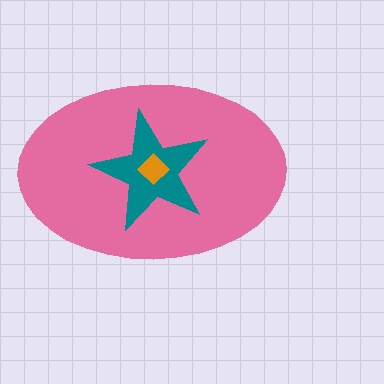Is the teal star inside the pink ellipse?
Yes.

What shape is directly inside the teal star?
The orange diamond.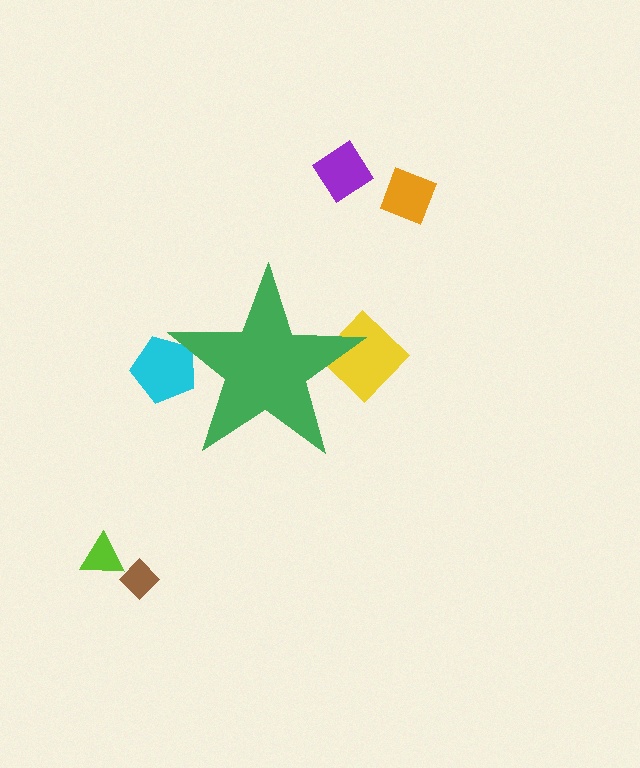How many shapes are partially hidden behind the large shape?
2 shapes are partially hidden.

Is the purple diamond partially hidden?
No, the purple diamond is fully visible.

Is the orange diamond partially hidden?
No, the orange diamond is fully visible.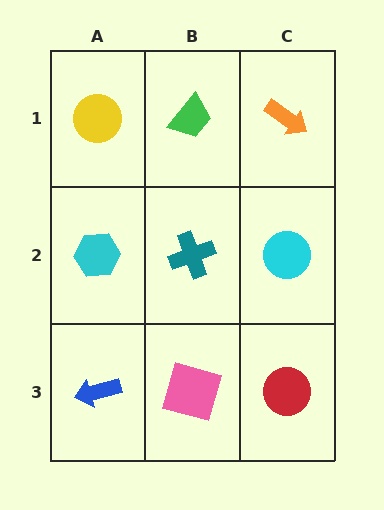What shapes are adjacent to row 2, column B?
A green trapezoid (row 1, column B), a pink square (row 3, column B), a cyan hexagon (row 2, column A), a cyan circle (row 2, column C).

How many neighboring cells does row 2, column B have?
4.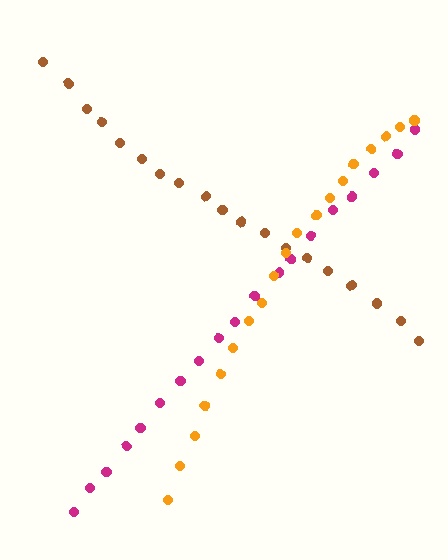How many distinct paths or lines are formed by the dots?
There are 3 distinct paths.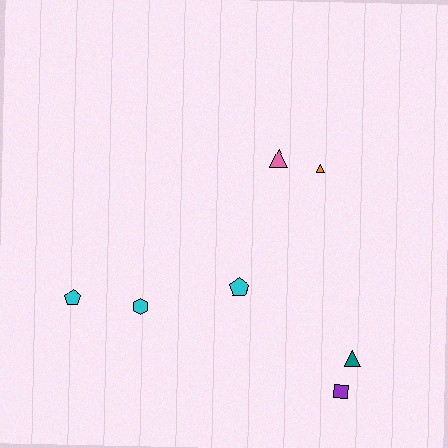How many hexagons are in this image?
There is 1 hexagon.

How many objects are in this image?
There are 7 objects.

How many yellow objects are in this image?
There are no yellow objects.